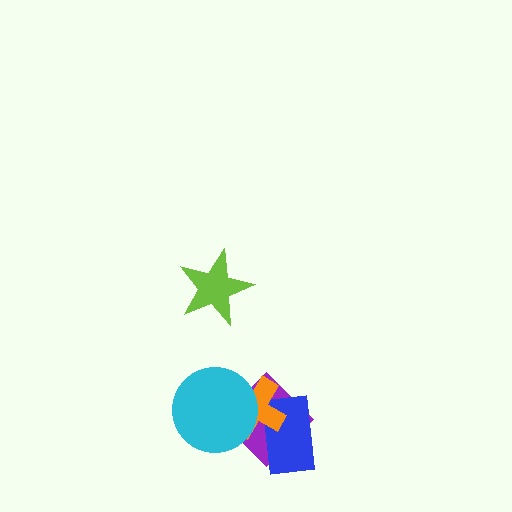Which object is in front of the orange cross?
The cyan circle is in front of the orange cross.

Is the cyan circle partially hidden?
No, no other shape covers it.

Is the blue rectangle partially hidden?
Yes, it is partially covered by another shape.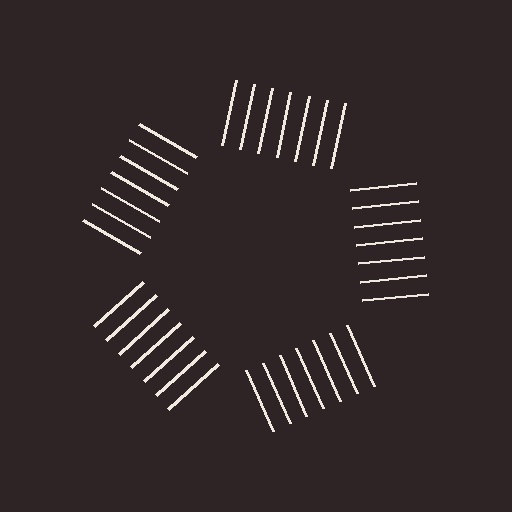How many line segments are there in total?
35 — 7 along each of the 5 edges.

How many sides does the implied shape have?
5 sides — the line-ends trace a pentagon.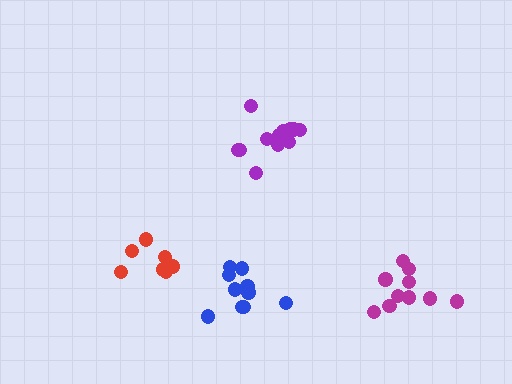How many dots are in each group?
Group 1: 10 dots, Group 2: 7 dots, Group 3: 13 dots, Group 4: 10 dots (40 total).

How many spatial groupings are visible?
There are 4 spatial groupings.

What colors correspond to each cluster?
The clusters are colored: magenta, red, purple, blue.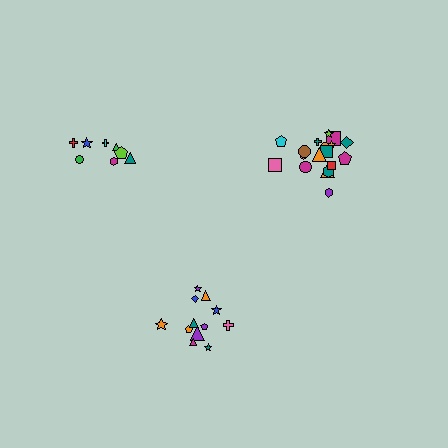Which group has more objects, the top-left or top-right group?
The top-right group.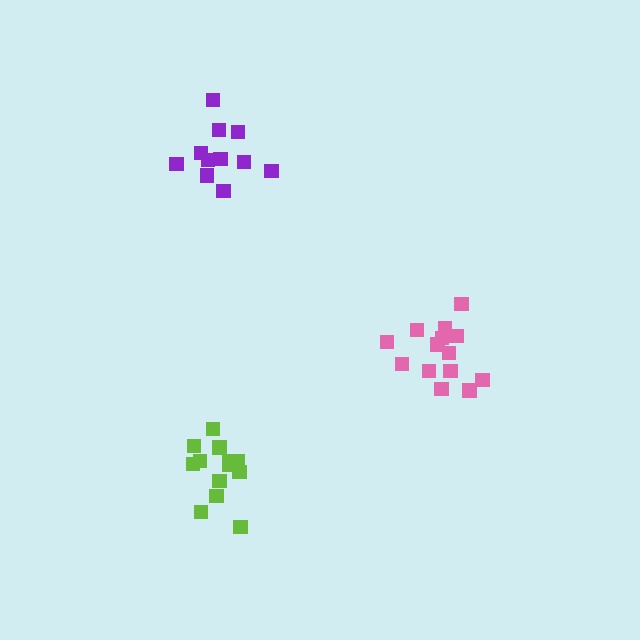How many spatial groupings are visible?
There are 3 spatial groupings.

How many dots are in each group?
Group 1: 14 dots, Group 2: 11 dots, Group 3: 13 dots (38 total).